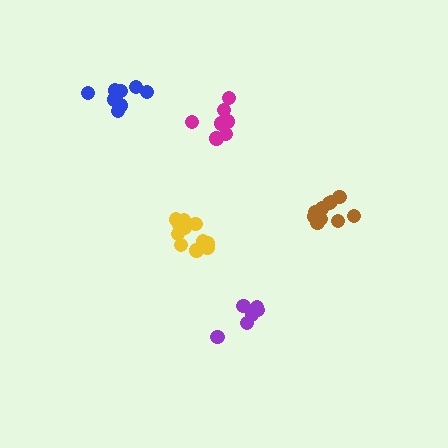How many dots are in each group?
Group 1: 11 dots, Group 2: 7 dots, Group 3: 7 dots, Group 4: 10 dots, Group 5: 9 dots (44 total).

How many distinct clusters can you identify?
There are 5 distinct clusters.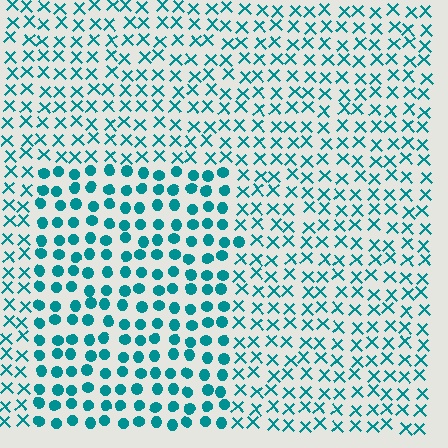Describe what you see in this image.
The image is filled with small teal elements arranged in a uniform grid. A rectangle-shaped region contains circles, while the surrounding area contains X marks. The boundary is defined purely by the change in element shape.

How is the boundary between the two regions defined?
The boundary is defined by a change in element shape: circles inside vs. X marks outside. All elements share the same color and spacing.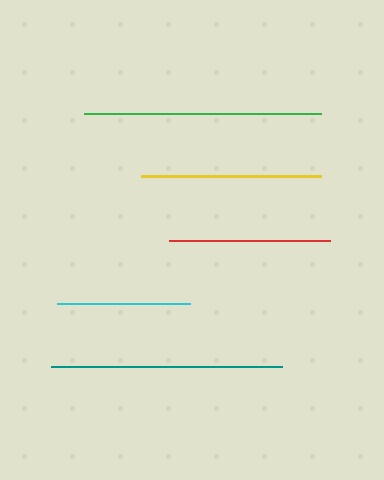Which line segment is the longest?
The green line is the longest at approximately 237 pixels.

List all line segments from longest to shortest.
From longest to shortest: green, teal, yellow, red, cyan.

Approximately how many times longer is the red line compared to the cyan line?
The red line is approximately 1.2 times the length of the cyan line.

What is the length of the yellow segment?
The yellow segment is approximately 181 pixels long.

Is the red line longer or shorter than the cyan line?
The red line is longer than the cyan line.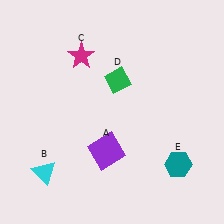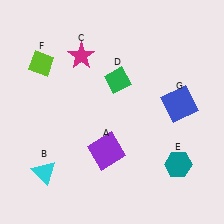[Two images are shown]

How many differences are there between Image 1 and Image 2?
There are 2 differences between the two images.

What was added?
A lime diamond (F), a blue square (G) were added in Image 2.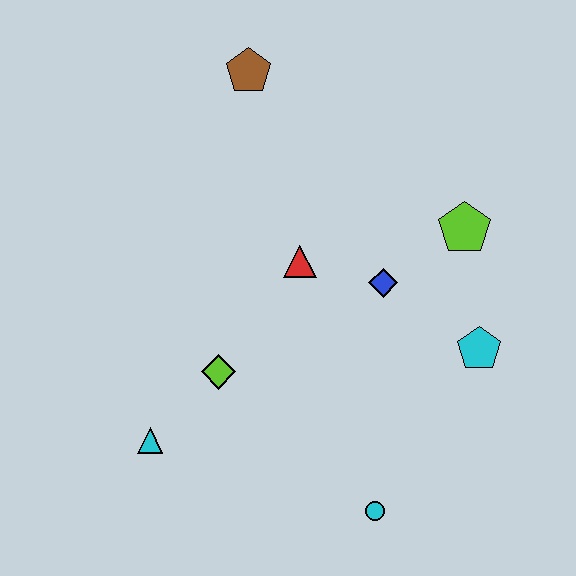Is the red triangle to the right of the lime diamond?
Yes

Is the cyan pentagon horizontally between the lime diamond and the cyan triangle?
No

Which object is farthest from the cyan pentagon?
The brown pentagon is farthest from the cyan pentagon.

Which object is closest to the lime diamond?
The cyan triangle is closest to the lime diamond.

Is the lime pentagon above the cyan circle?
Yes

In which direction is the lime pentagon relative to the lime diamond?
The lime pentagon is to the right of the lime diamond.